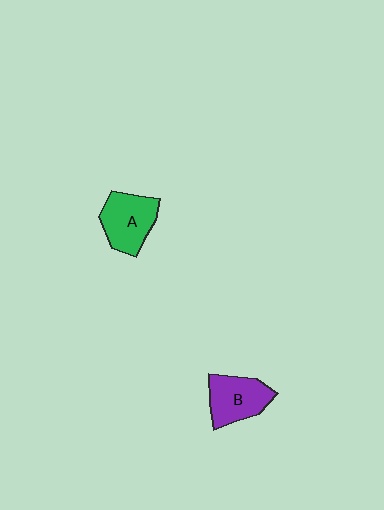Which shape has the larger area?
Shape A (green).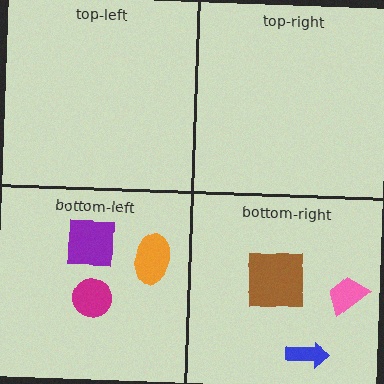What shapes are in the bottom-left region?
The purple square, the orange ellipse, the magenta circle.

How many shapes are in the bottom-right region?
3.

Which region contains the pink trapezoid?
The bottom-right region.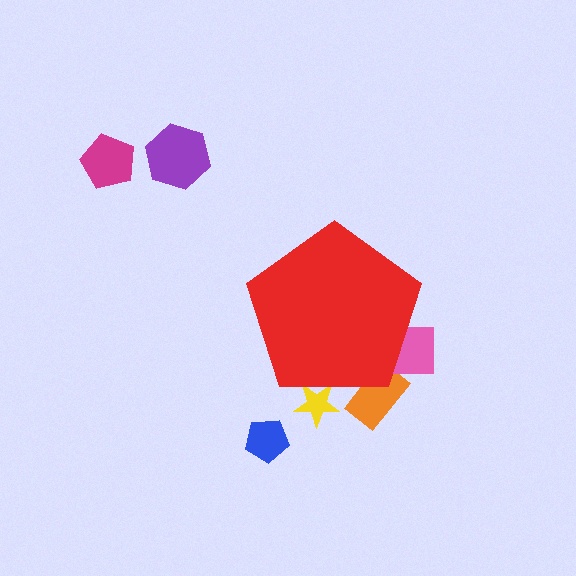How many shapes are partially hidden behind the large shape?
3 shapes are partially hidden.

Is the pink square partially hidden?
Yes, the pink square is partially hidden behind the red pentagon.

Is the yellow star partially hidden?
Yes, the yellow star is partially hidden behind the red pentagon.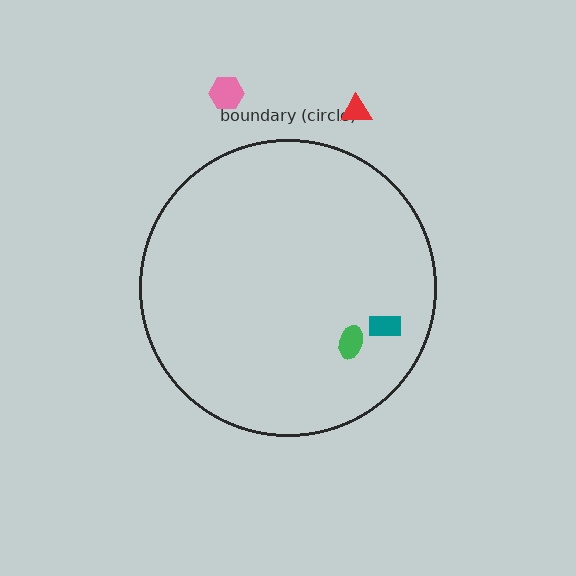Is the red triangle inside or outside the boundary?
Outside.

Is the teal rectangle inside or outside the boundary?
Inside.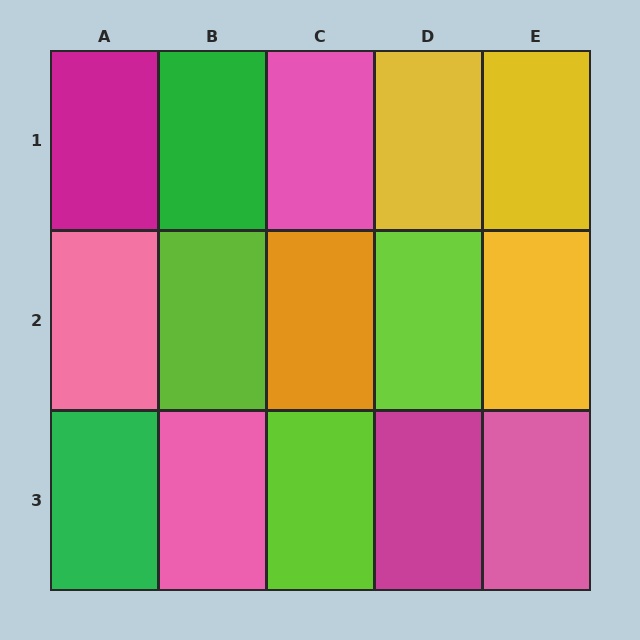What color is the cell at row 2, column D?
Lime.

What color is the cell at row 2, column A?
Pink.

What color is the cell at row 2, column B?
Lime.